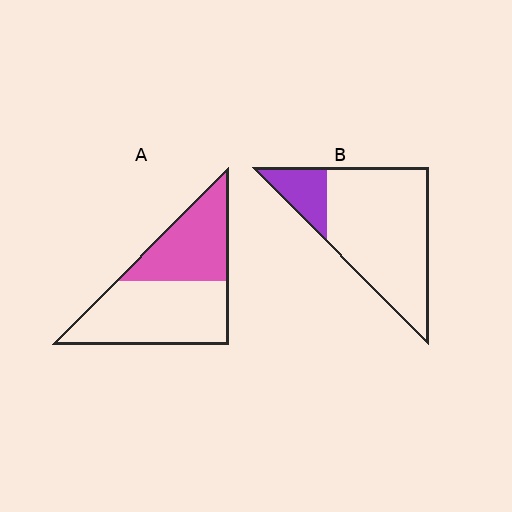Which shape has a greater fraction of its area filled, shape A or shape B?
Shape A.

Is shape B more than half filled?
No.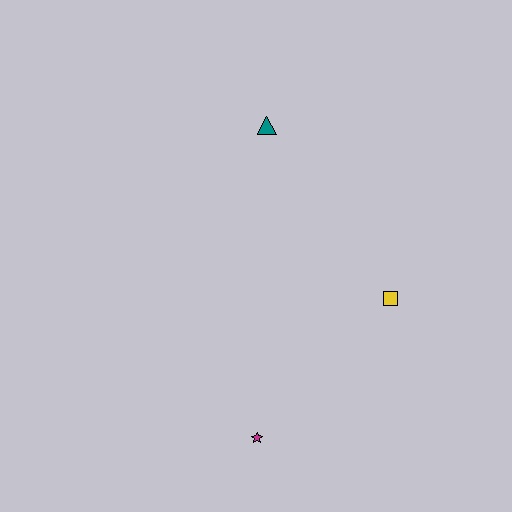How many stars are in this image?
There is 1 star.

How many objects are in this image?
There are 3 objects.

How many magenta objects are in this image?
There is 1 magenta object.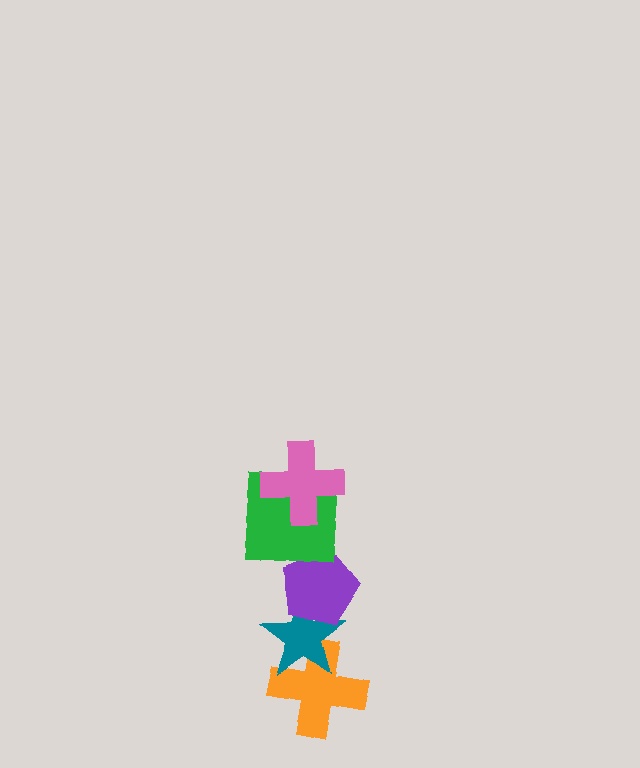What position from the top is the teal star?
The teal star is 4th from the top.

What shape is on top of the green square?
The pink cross is on top of the green square.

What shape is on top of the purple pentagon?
The green square is on top of the purple pentagon.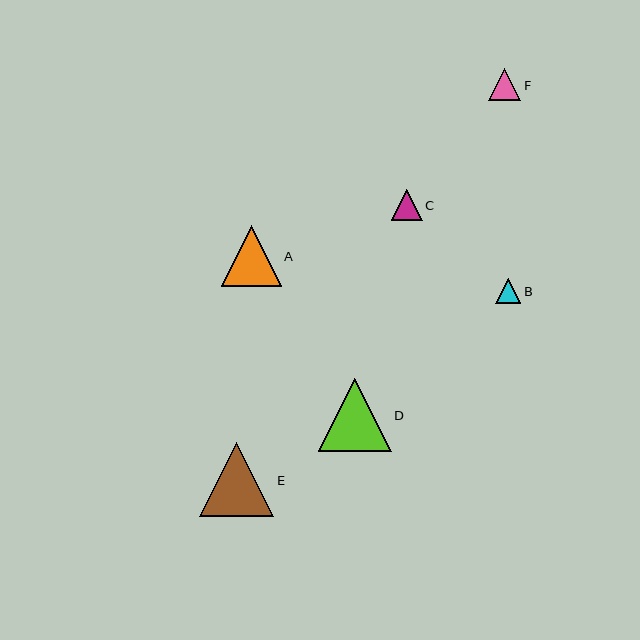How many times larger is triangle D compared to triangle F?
Triangle D is approximately 2.2 times the size of triangle F.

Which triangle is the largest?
Triangle E is the largest with a size of approximately 74 pixels.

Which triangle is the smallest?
Triangle B is the smallest with a size of approximately 25 pixels.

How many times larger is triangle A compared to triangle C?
Triangle A is approximately 1.9 times the size of triangle C.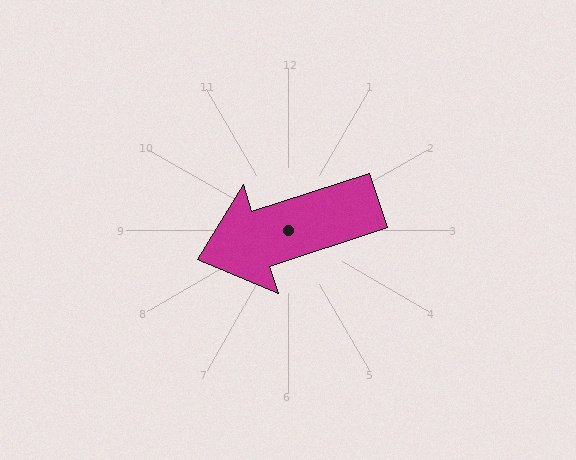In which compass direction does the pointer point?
West.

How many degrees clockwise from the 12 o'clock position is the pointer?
Approximately 252 degrees.